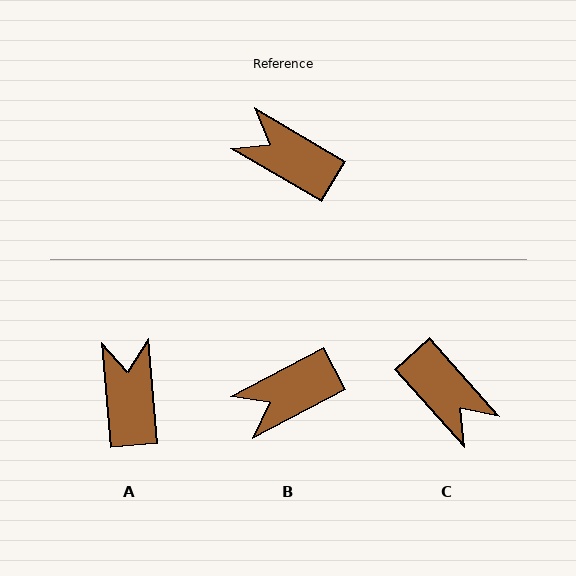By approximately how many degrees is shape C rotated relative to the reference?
Approximately 162 degrees counter-clockwise.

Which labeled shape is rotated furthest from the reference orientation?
C, about 162 degrees away.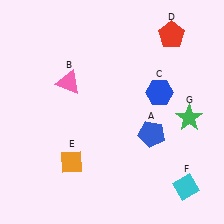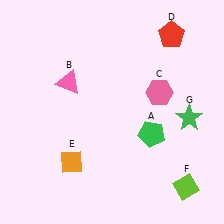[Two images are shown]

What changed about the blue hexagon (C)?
In Image 1, C is blue. In Image 2, it changed to pink.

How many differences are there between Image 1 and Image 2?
There are 3 differences between the two images.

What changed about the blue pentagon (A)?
In Image 1, A is blue. In Image 2, it changed to green.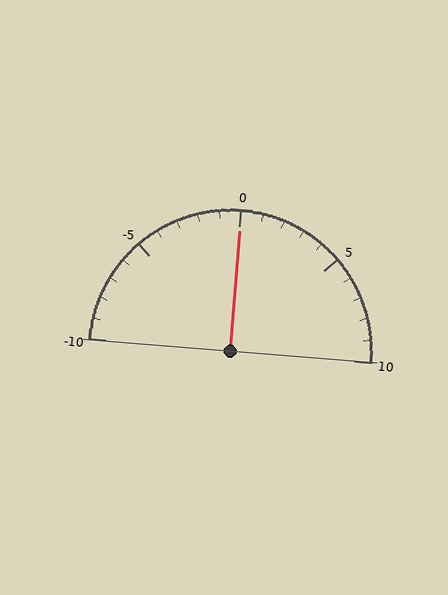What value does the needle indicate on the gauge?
The needle indicates approximately 0.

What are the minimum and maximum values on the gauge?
The gauge ranges from -10 to 10.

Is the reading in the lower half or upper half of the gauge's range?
The reading is in the upper half of the range (-10 to 10).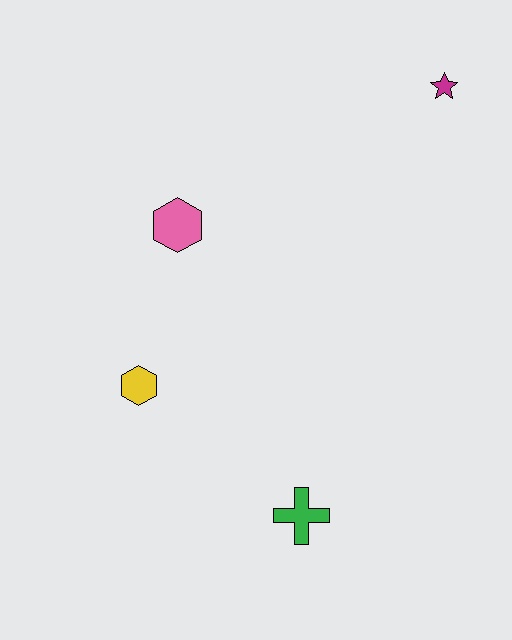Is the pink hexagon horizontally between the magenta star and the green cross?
No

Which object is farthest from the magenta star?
The green cross is farthest from the magenta star.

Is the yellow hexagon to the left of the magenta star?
Yes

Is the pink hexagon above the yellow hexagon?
Yes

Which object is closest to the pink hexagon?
The yellow hexagon is closest to the pink hexagon.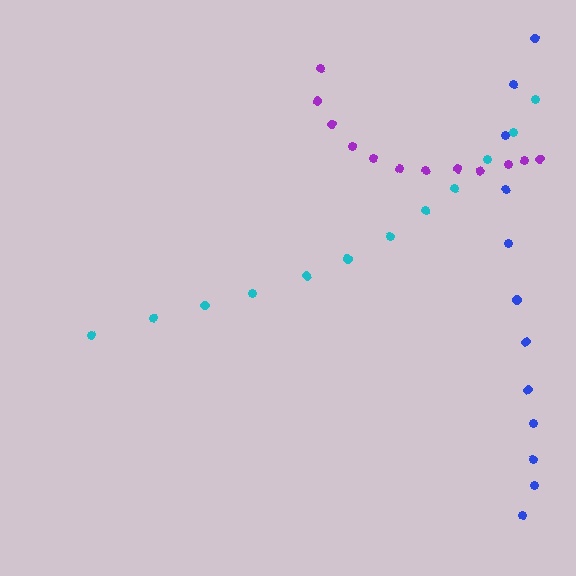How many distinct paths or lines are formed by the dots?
There are 3 distinct paths.